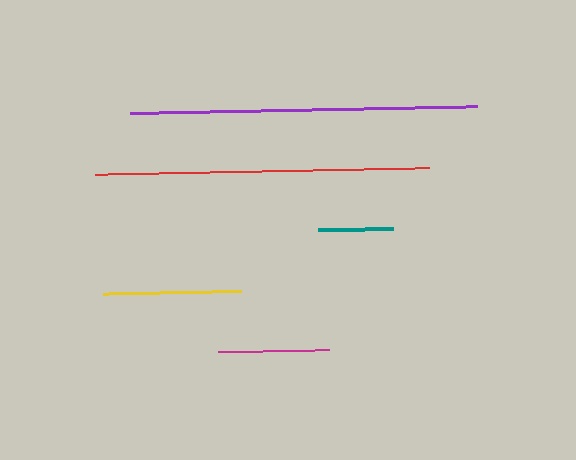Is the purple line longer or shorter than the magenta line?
The purple line is longer than the magenta line.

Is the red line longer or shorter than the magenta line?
The red line is longer than the magenta line.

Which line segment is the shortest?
The teal line is the shortest at approximately 75 pixels.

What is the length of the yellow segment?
The yellow segment is approximately 139 pixels long.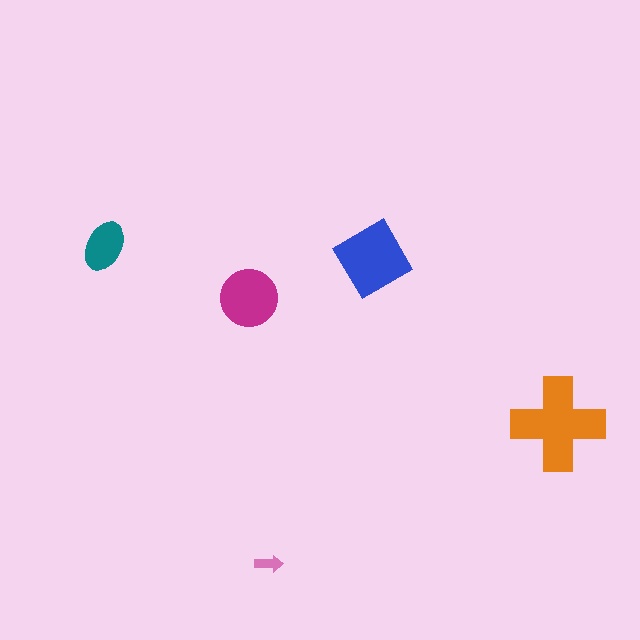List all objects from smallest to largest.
The pink arrow, the teal ellipse, the magenta circle, the blue diamond, the orange cross.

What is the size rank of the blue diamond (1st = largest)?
2nd.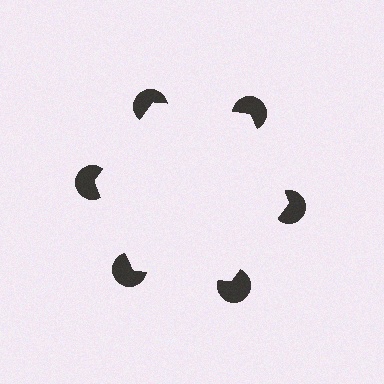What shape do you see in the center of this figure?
An illusory hexagon — its edges are inferred from the aligned wedge cuts in the pac-man discs, not physically drawn.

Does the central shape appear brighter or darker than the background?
It typically appears slightly brighter than the background, even though no actual brightness change is drawn.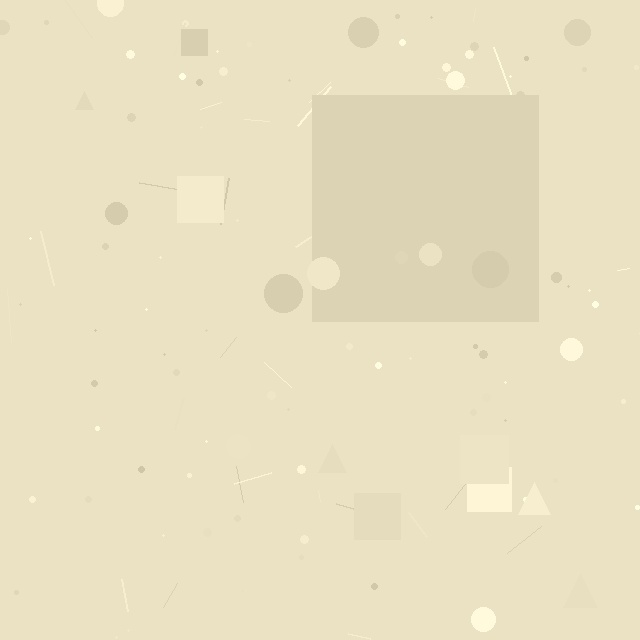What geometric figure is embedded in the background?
A square is embedded in the background.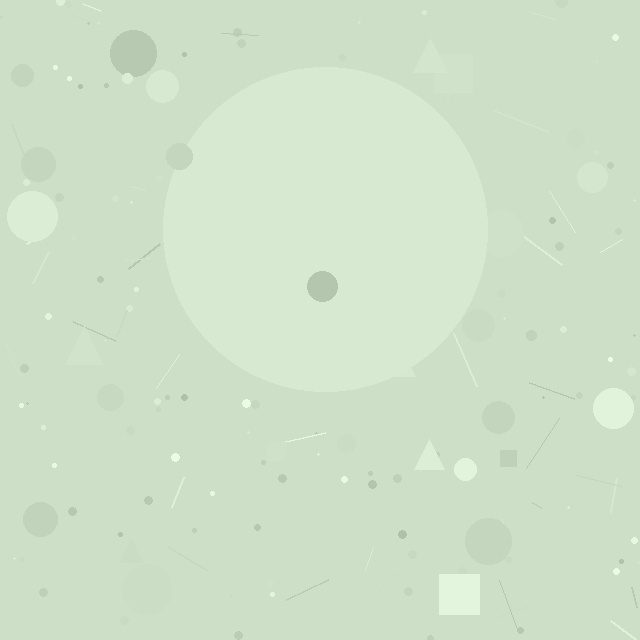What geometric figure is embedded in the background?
A circle is embedded in the background.